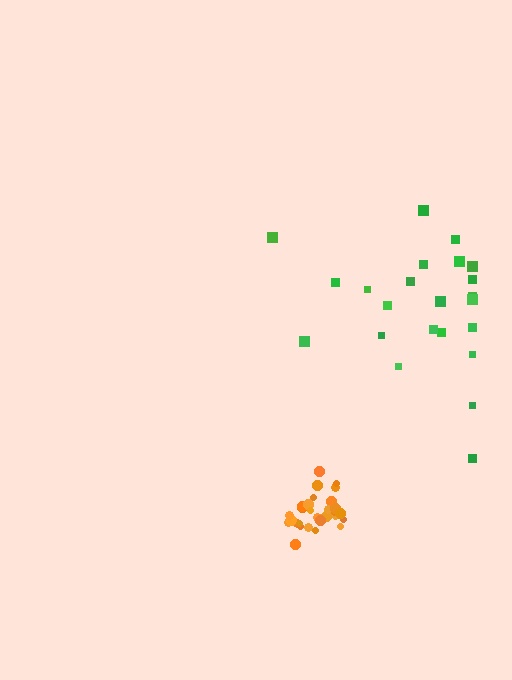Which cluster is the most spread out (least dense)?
Green.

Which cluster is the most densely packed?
Orange.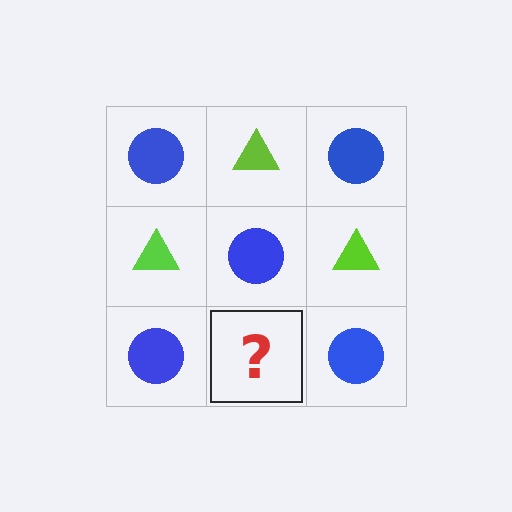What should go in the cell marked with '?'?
The missing cell should contain a lime triangle.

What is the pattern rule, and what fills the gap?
The rule is that it alternates blue circle and lime triangle in a checkerboard pattern. The gap should be filled with a lime triangle.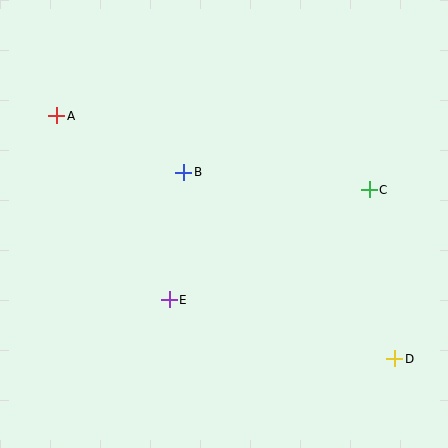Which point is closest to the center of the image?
Point B at (184, 172) is closest to the center.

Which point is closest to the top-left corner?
Point A is closest to the top-left corner.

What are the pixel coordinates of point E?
Point E is at (169, 300).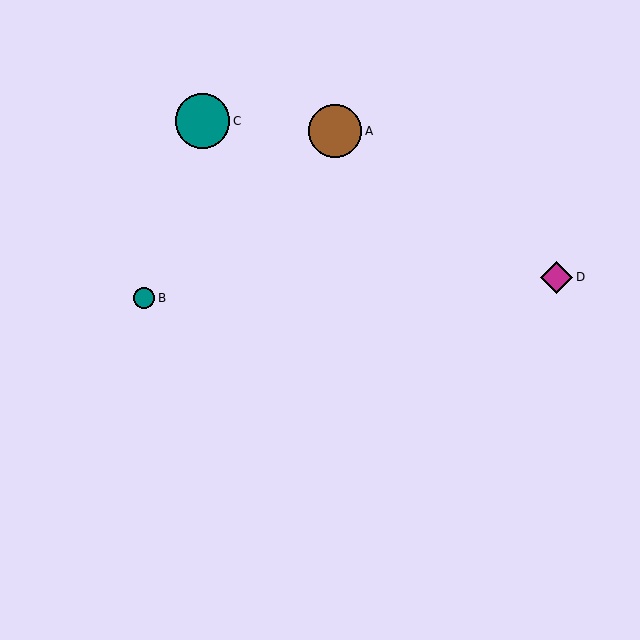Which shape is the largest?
The teal circle (labeled C) is the largest.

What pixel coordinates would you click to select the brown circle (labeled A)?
Click at (335, 131) to select the brown circle A.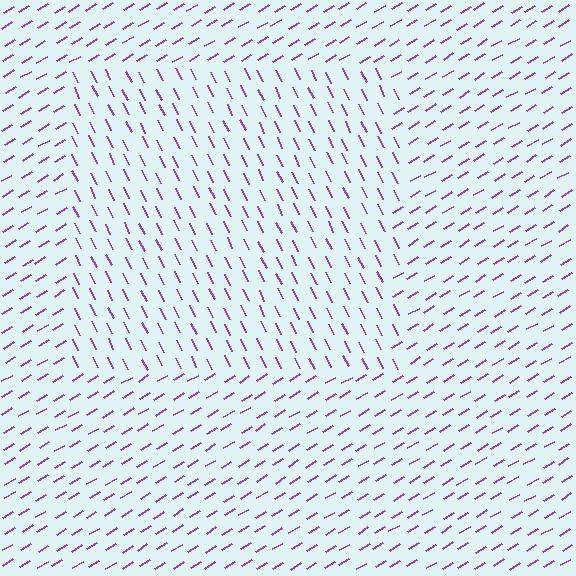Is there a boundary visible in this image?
Yes, there is a texture boundary formed by a change in line orientation.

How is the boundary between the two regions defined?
The boundary is defined purely by a change in line orientation (approximately 84 degrees difference). All lines are the same color and thickness.